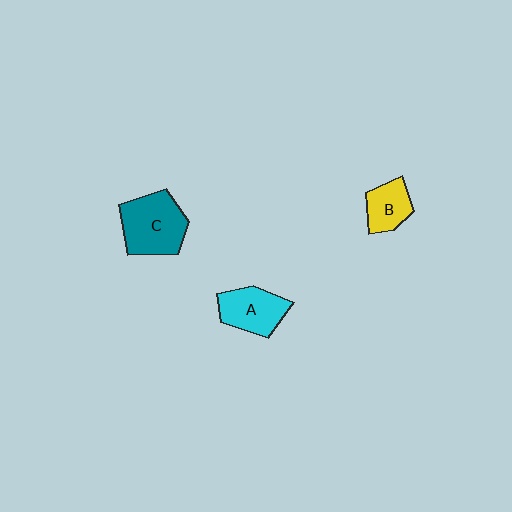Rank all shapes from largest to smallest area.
From largest to smallest: C (teal), A (cyan), B (yellow).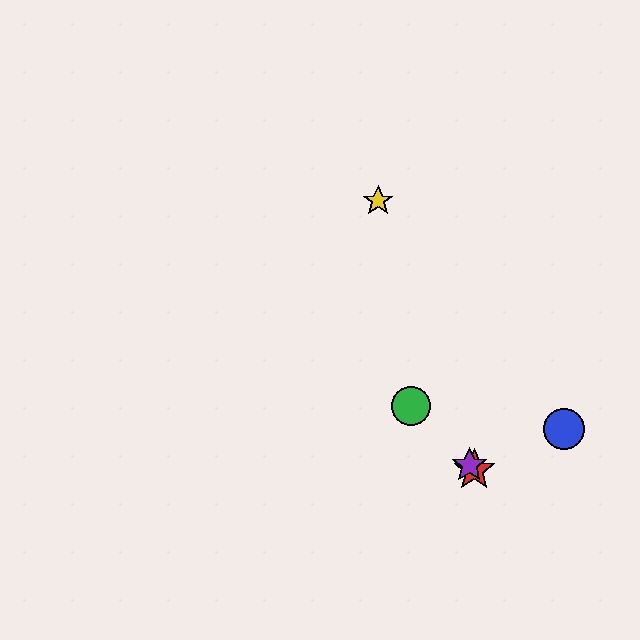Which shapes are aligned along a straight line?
The red star, the green circle, the purple star are aligned along a straight line.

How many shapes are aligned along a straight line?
3 shapes (the red star, the green circle, the purple star) are aligned along a straight line.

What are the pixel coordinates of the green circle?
The green circle is at (411, 406).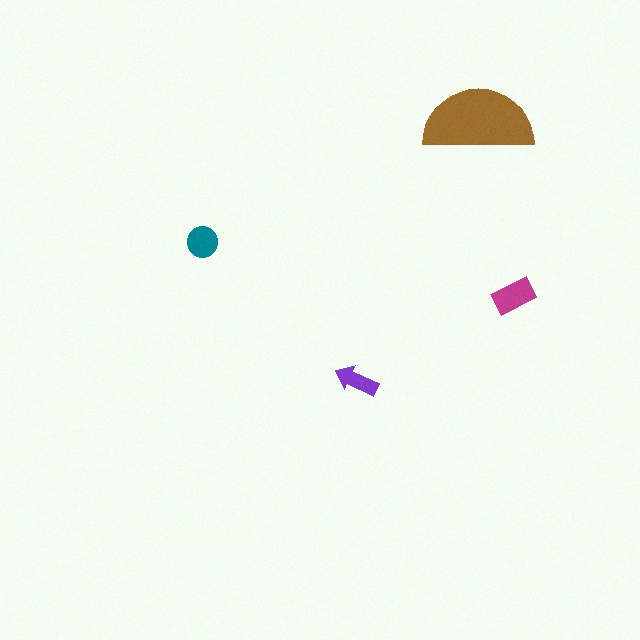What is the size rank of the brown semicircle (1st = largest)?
1st.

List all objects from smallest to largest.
The purple arrow, the teal circle, the magenta rectangle, the brown semicircle.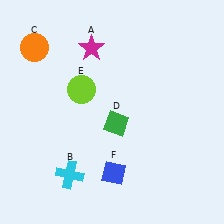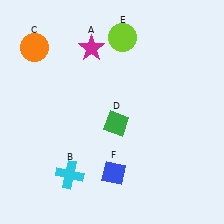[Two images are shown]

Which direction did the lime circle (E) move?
The lime circle (E) moved up.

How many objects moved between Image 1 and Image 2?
1 object moved between the two images.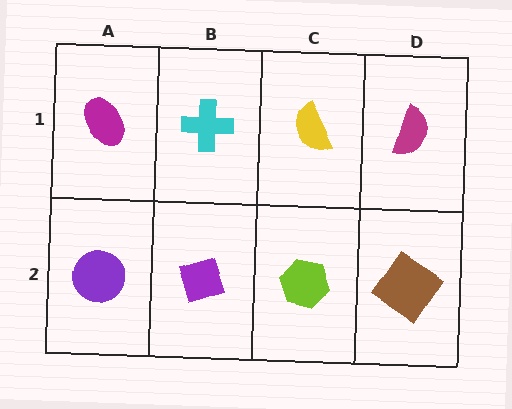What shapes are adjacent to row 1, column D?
A brown diamond (row 2, column D), a yellow semicircle (row 1, column C).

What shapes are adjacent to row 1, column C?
A lime hexagon (row 2, column C), a cyan cross (row 1, column B), a magenta semicircle (row 1, column D).